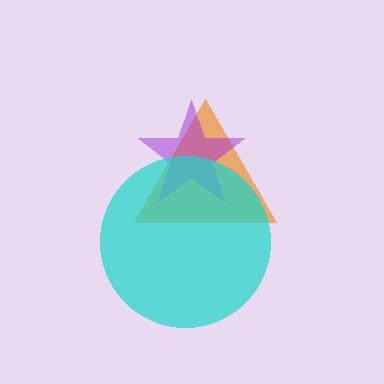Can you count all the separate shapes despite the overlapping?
Yes, there are 3 separate shapes.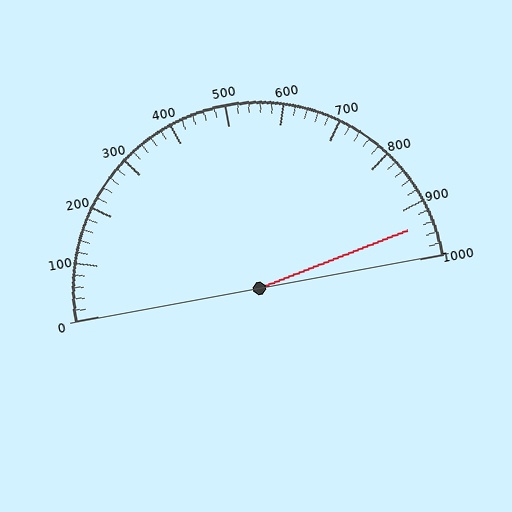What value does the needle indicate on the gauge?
The needle indicates approximately 940.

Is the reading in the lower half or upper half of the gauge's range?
The reading is in the upper half of the range (0 to 1000).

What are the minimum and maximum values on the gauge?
The gauge ranges from 0 to 1000.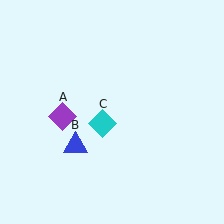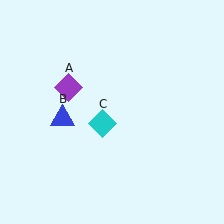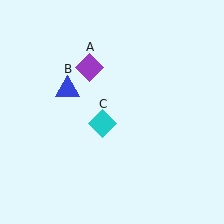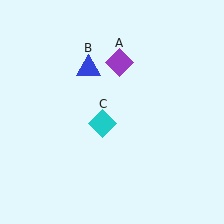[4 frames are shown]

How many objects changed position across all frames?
2 objects changed position: purple diamond (object A), blue triangle (object B).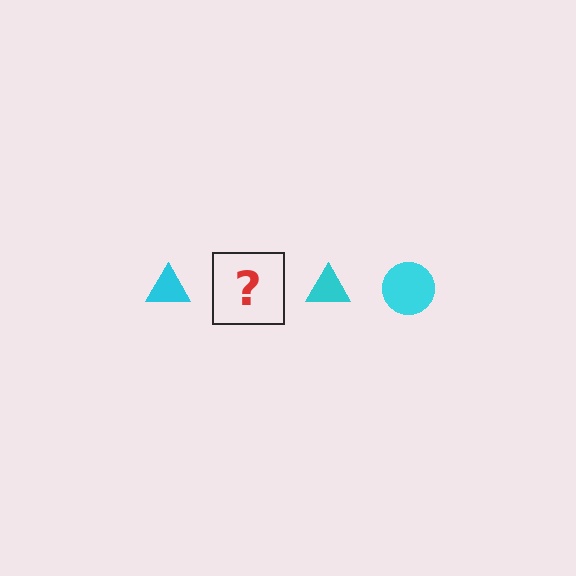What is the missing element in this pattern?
The missing element is a cyan circle.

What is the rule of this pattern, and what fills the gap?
The rule is that the pattern cycles through triangle, circle shapes in cyan. The gap should be filled with a cyan circle.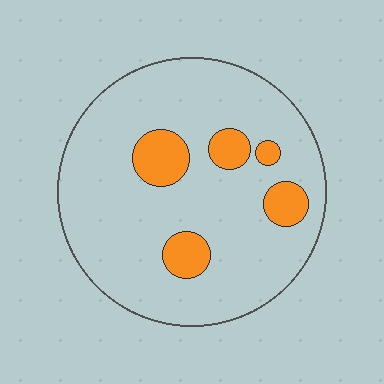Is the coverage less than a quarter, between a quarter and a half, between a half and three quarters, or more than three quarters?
Less than a quarter.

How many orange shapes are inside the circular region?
5.